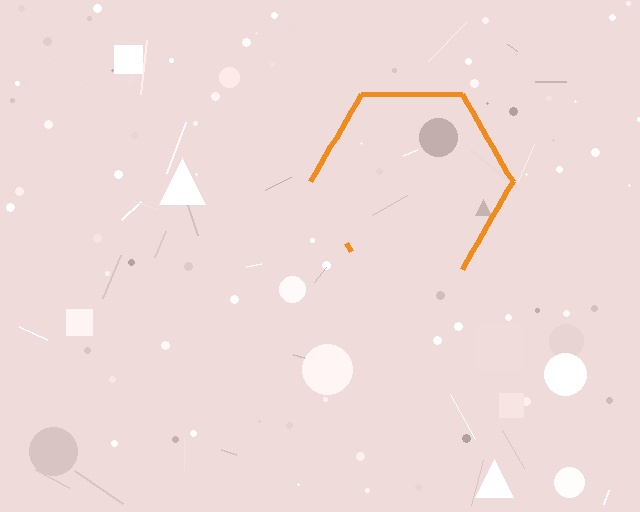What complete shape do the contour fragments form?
The contour fragments form a hexagon.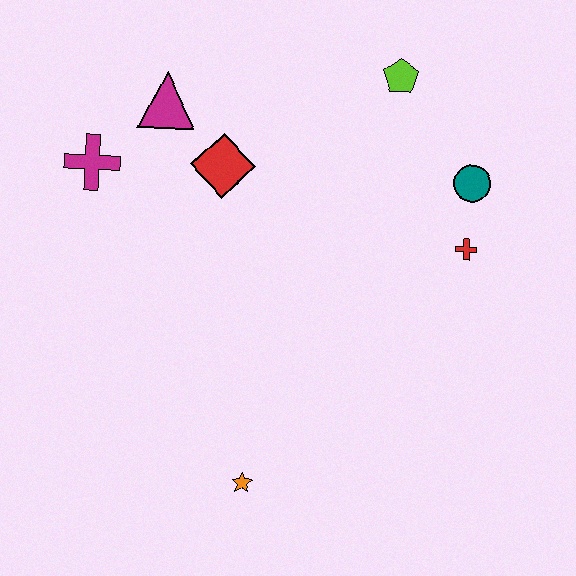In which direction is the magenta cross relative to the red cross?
The magenta cross is to the left of the red cross.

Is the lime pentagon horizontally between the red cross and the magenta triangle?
Yes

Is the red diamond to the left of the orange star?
Yes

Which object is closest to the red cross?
The teal circle is closest to the red cross.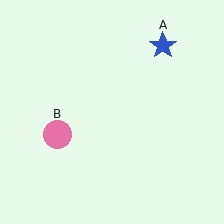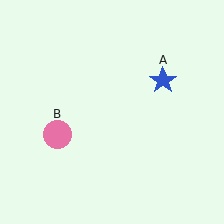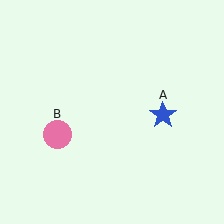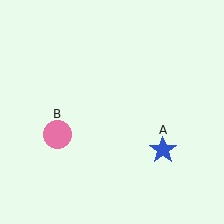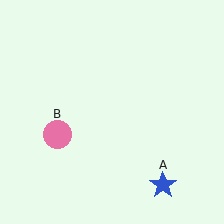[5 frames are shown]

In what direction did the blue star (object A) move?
The blue star (object A) moved down.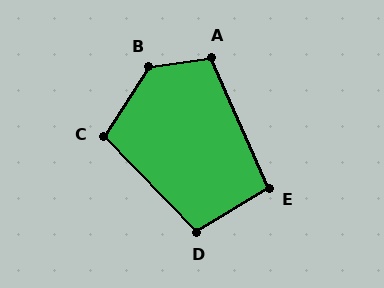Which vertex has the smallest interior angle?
E, at approximately 98 degrees.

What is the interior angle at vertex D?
Approximately 103 degrees (obtuse).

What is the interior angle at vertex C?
Approximately 103 degrees (obtuse).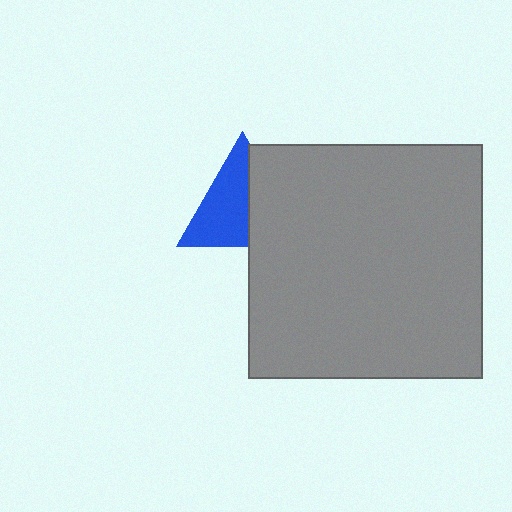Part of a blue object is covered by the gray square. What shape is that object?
It is a triangle.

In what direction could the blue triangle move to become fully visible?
The blue triangle could move left. That would shift it out from behind the gray square entirely.